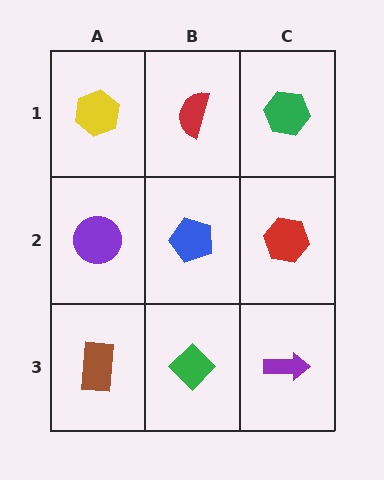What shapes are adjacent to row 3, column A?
A purple circle (row 2, column A), a green diamond (row 3, column B).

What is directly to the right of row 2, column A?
A blue pentagon.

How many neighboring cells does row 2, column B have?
4.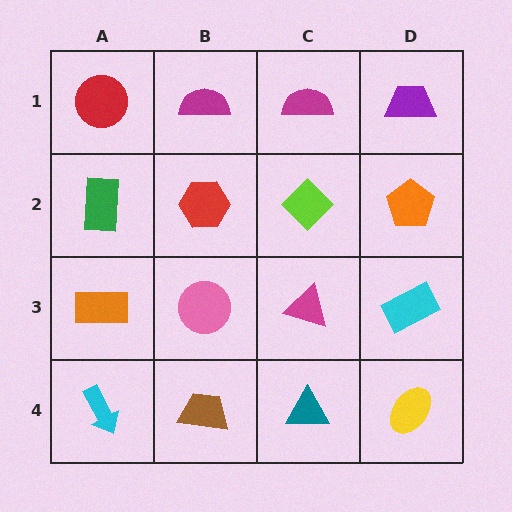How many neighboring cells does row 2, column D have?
3.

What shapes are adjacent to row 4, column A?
An orange rectangle (row 3, column A), a brown trapezoid (row 4, column B).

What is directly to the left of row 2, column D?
A lime diamond.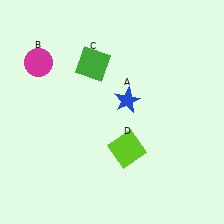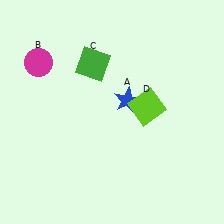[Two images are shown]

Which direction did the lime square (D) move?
The lime square (D) moved up.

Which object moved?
The lime square (D) moved up.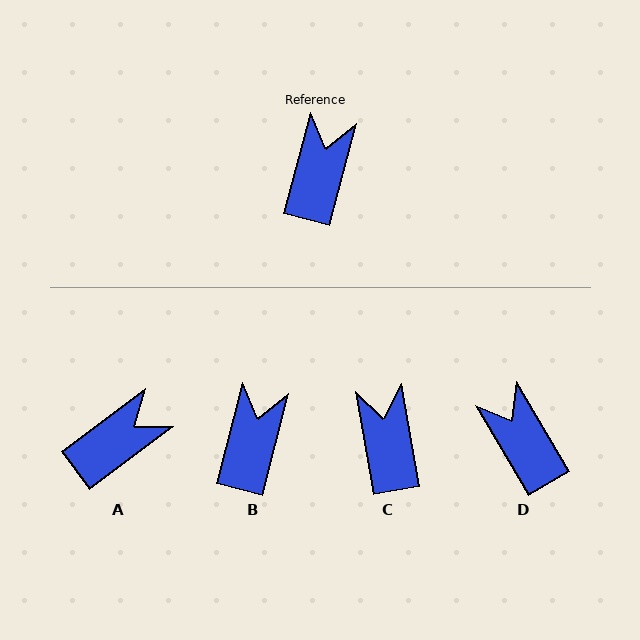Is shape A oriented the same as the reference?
No, it is off by about 39 degrees.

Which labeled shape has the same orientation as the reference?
B.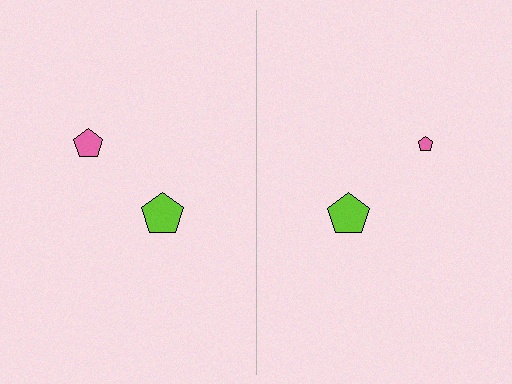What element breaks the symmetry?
The pink pentagon on the right side has a different size than its mirror counterpart.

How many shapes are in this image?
There are 4 shapes in this image.